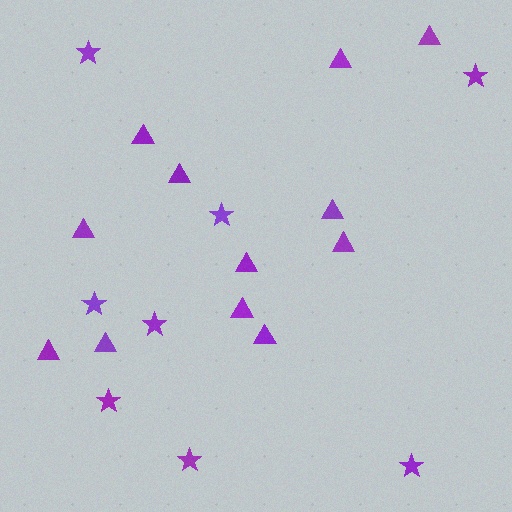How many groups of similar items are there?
There are 2 groups: one group of triangles (12) and one group of stars (8).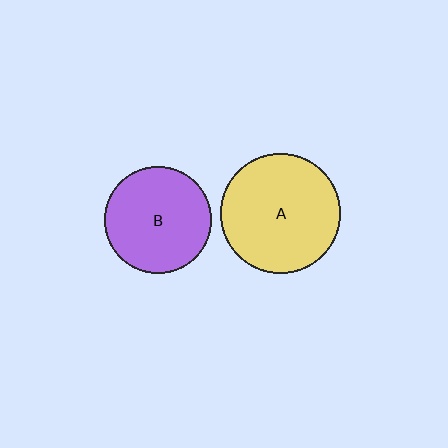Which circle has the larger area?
Circle A (yellow).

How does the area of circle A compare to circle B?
Approximately 1.3 times.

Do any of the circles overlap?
No, none of the circles overlap.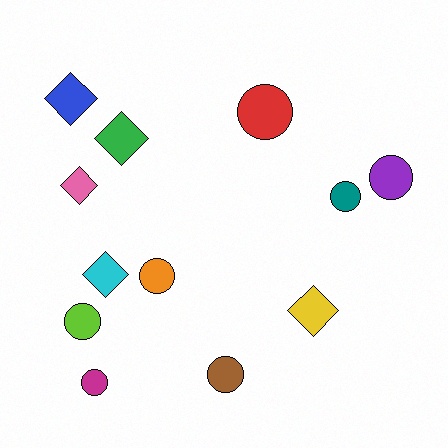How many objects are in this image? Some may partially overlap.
There are 12 objects.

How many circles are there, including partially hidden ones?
There are 7 circles.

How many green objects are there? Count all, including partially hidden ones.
There is 1 green object.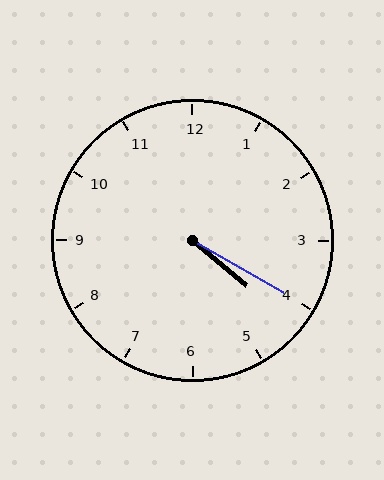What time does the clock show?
4:20.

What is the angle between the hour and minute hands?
Approximately 10 degrees.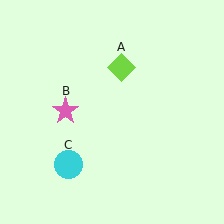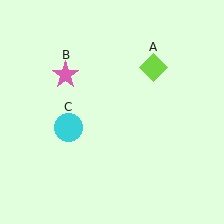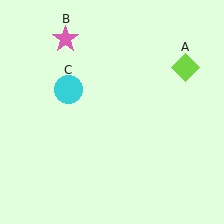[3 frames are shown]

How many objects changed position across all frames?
3 objects changed position: lime diamond (object A), pink star (object B), cyan circle (object C).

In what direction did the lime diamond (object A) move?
The lime diamond (object A) moved right.